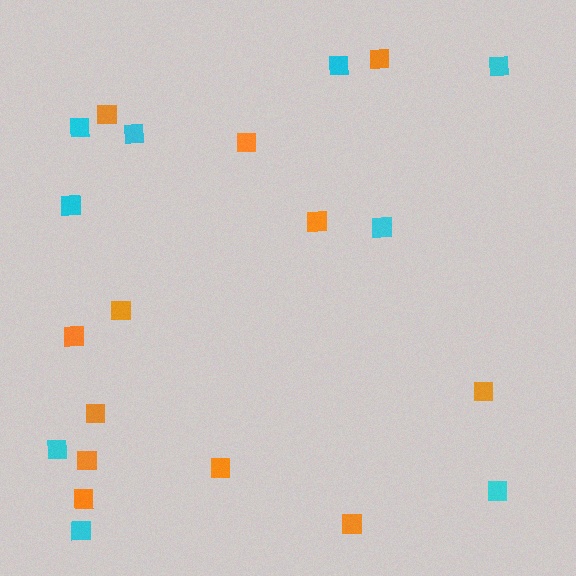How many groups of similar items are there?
There are 2 groups: one group of cyan squares (9) and one group of orange squares (12).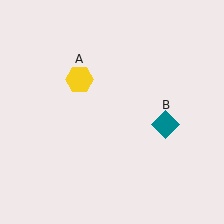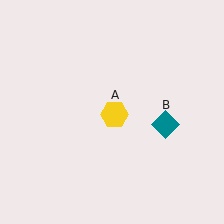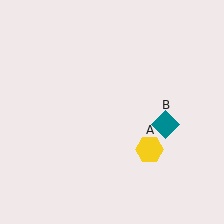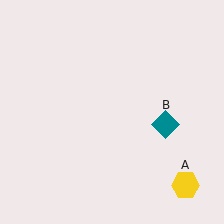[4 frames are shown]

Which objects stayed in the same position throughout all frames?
Teal diamond (object B) remained stationary.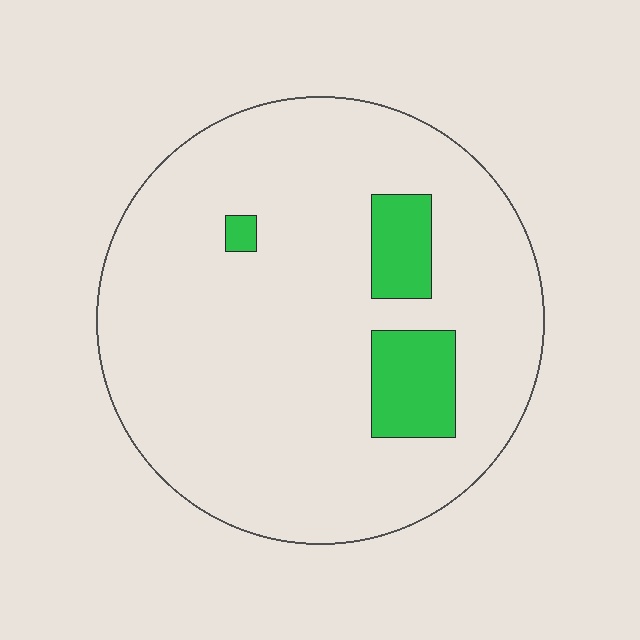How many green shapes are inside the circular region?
3.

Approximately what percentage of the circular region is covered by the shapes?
Approximately 10%.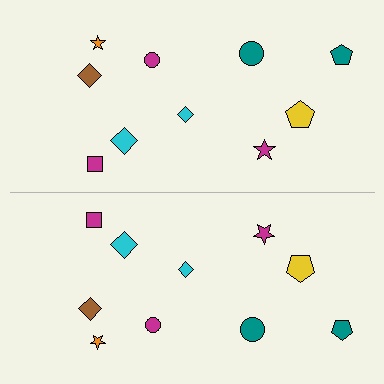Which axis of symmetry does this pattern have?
The pattern has a horizontal axis of symmetry running through the center of the image.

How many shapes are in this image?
There are 20 shapes in this image.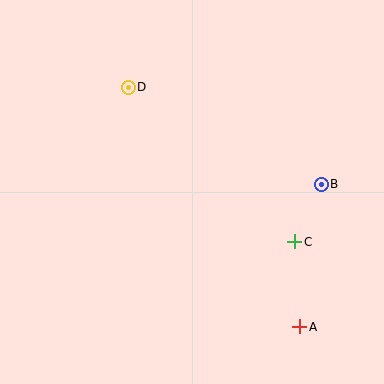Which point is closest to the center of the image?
Point C at (295, 242) is closest to the center.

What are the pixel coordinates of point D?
Point D is at (128, 87).